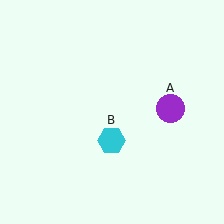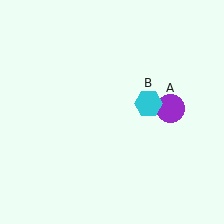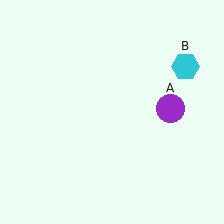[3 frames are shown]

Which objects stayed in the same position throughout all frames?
Purple circle (object A) remained stationary.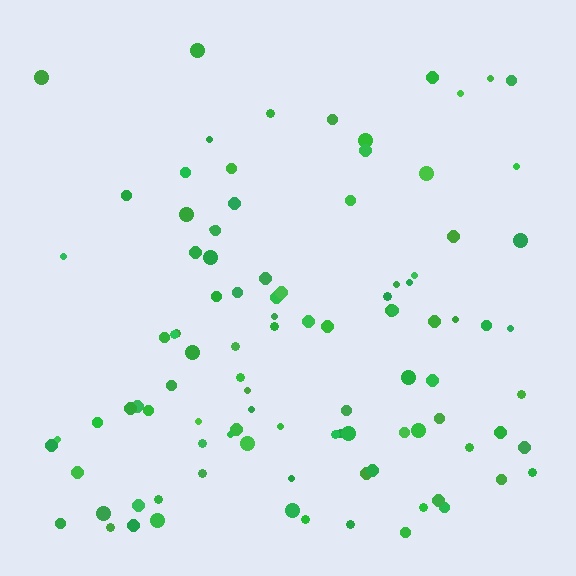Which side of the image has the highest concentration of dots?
The bottom.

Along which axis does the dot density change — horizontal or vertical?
Vertical.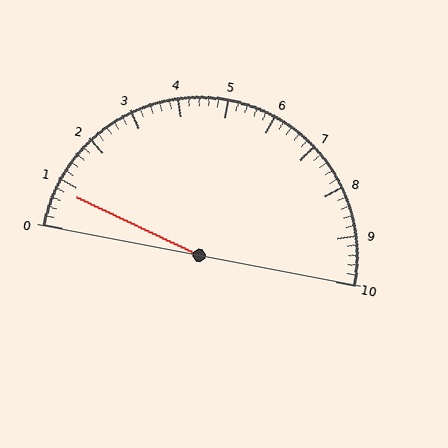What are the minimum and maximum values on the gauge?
The gauge ranges from 0 to 10.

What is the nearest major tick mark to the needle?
The nearest major tick mark is 1.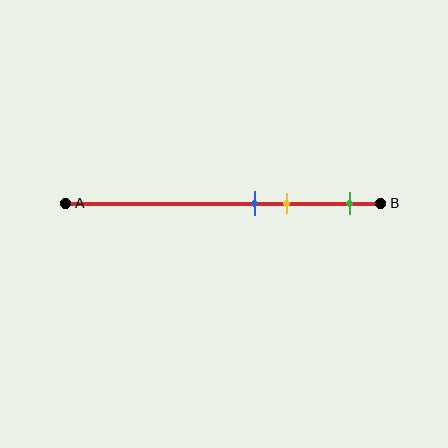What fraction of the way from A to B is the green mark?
The green mark is approximately 90% (0.9) of the way from A to B.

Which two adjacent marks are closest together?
The blue and yellow marks are the closest adjacent pair.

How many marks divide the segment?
There are 3 marks dividing the segment.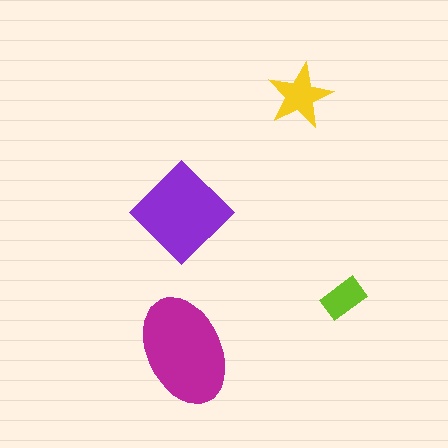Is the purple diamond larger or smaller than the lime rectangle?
Larger.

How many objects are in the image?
There are 4 objects in the image.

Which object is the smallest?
The lime rectangle.